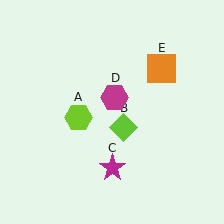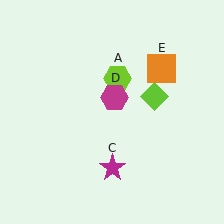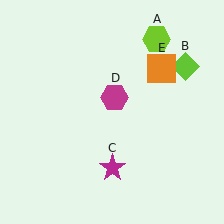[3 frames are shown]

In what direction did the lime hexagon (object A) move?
The lime hexagon (object A) moved up and to the right.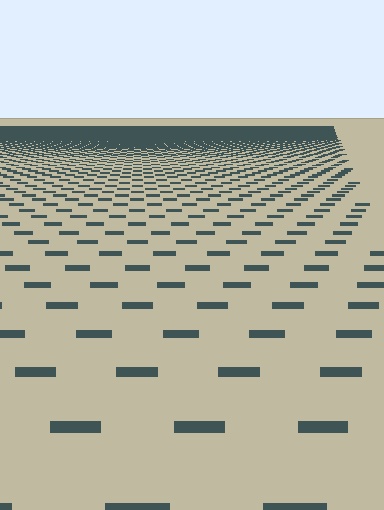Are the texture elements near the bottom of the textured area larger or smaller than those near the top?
Larger. Near the bottom, elements are closer to the viewer and appear at a bigger on-screen size.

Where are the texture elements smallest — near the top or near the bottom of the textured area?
Near the top.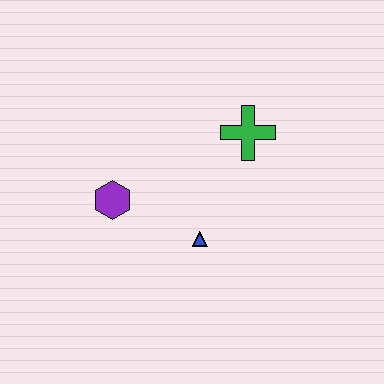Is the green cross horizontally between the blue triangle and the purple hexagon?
No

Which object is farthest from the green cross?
The purple hexagon is farthest from the green cross.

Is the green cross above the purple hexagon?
Yes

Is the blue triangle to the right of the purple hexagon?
Yes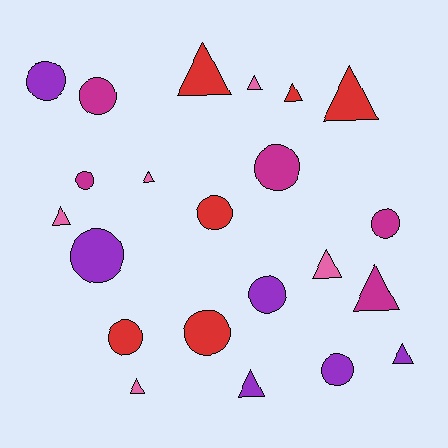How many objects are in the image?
There are 22 objects.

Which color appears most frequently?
Red, with 6 objects.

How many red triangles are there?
There are 3 red triangles.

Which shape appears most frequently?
Triangle, with 11 objects.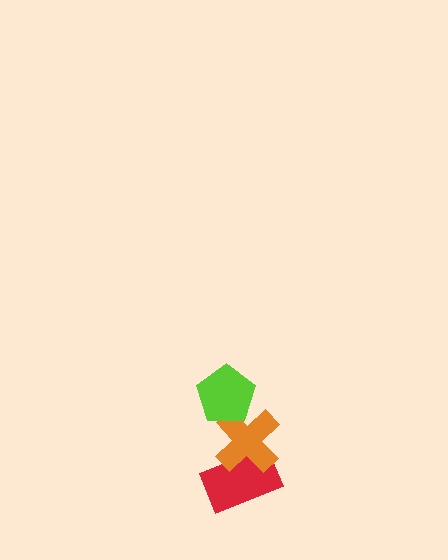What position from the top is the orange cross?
The orange cross is 2nd from the top.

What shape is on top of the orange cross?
The lime pentagon is on top of the orange cross.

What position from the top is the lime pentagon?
The lime pentagon is 1st from the top.